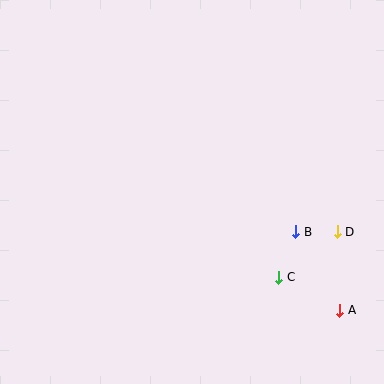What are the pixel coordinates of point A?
Point A is at (340, 310).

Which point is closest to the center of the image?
Point B at (296, 232) is closest to the center.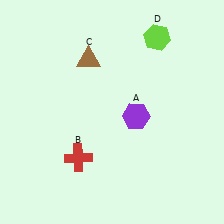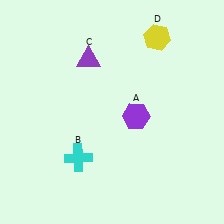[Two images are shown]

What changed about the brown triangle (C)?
In Image 1, C is brown. In Image 2, it changed to purple.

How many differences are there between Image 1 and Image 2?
There are 3 differences between the two images.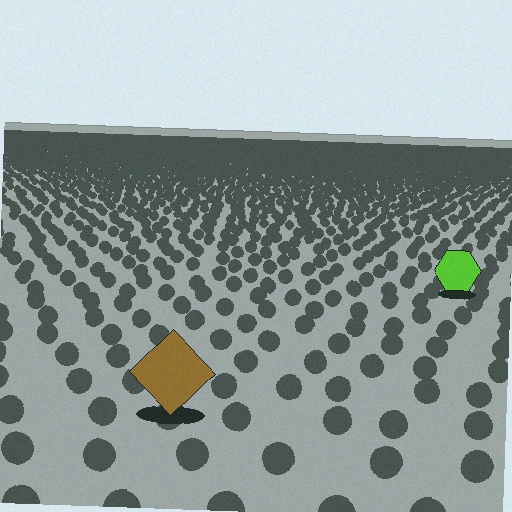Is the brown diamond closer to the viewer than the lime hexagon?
Yes. The brown diamond is closer — you can tell from the texture gradient: the ground texture is coarser near it.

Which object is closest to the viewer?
The brown diamond is closest. The texture marks near it are larger and more spread out.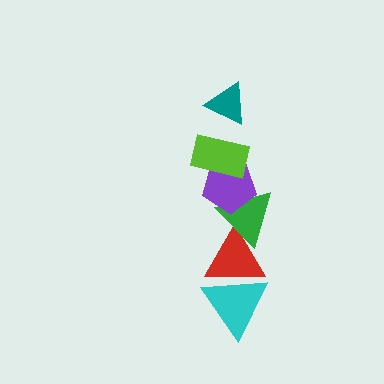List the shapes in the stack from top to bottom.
From top to bottom: the teal triangle, the lime rectangle, the purple pentagon, the green triangle, the red triangle, the cyan triangle.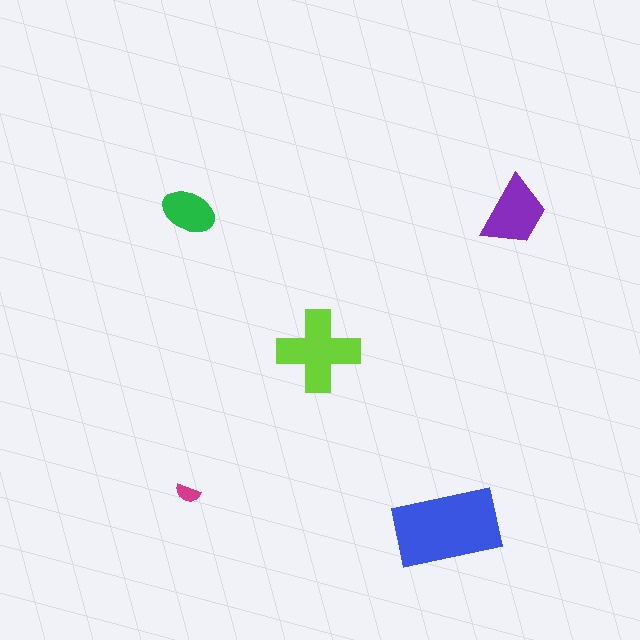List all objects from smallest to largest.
The magenta semicircle, the green ellipse, the purple trapezoid, the lime cross, the blue rectangle.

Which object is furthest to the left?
The magenta semicircle is leftmost.